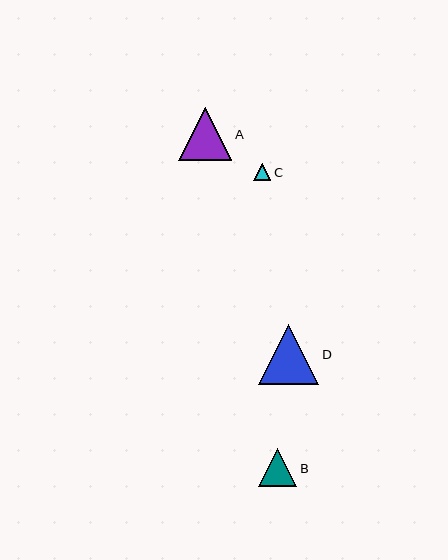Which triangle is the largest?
Triangle D is the largest with a size of approximately 60 pixels.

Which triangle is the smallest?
Triangle C is the smallest with a size of approximately 17 pixels.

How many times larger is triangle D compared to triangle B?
Triangle D is approximately 1.6 times the size of triangle B.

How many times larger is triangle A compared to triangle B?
Triangle A is approximately 1.4 times the size of triangle B.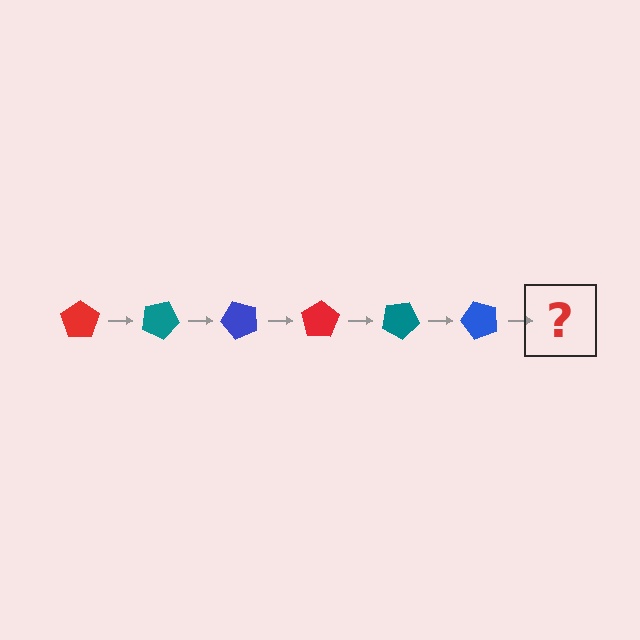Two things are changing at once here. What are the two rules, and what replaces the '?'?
The two rules are that it rotates 25 degrees each step and the color cycles through red, teal, and blue. The '?' should be a red pentagon, rotated 150 degrees from the start.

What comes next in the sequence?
The next element should be a red pentagon, rotated 150 degrees from the start.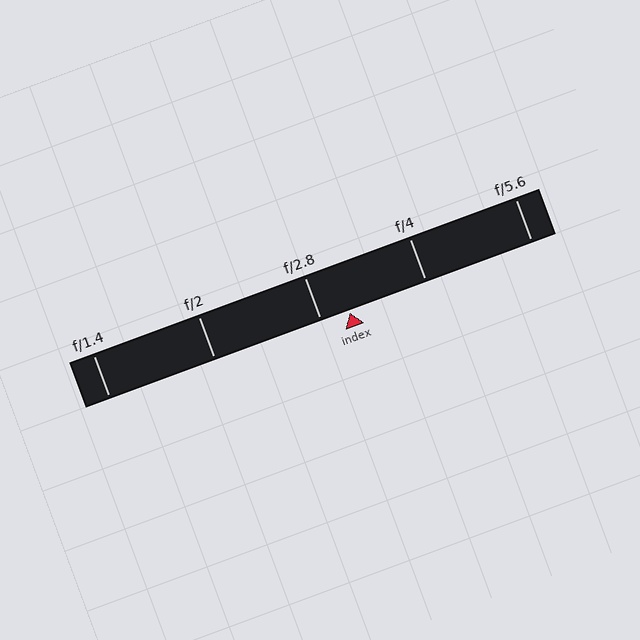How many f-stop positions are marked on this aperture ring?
There are 5 f-stop positions marked.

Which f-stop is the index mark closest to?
The index mark is closest to f/2.8.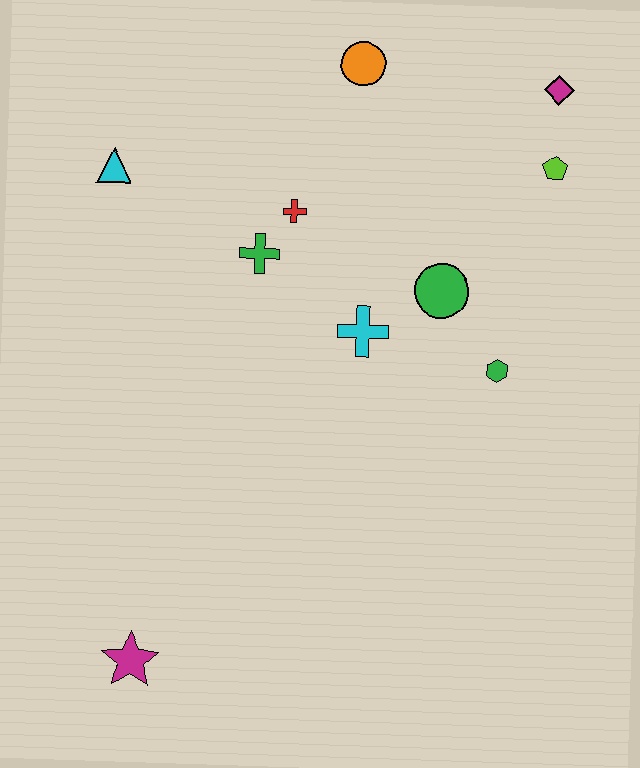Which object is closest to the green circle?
The cyan cross is closest to the green circle.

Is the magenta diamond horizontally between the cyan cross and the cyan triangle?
No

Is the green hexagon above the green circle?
No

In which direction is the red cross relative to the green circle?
The red cross is to the left of the green circle.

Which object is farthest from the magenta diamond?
The magenta star is farthest from the magenta diamond.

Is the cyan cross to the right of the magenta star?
Yes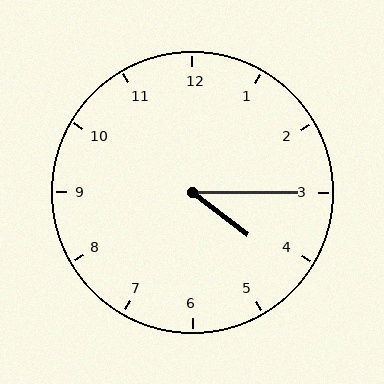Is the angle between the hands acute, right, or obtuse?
It is acute.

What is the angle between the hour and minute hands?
Approximately 38 degrees.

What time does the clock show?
4:15.